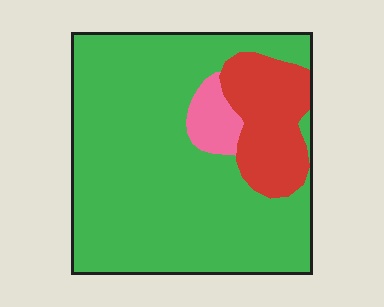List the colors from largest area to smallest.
From largest to smallest: green, red, pink.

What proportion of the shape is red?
Red covers about 15% of the shape.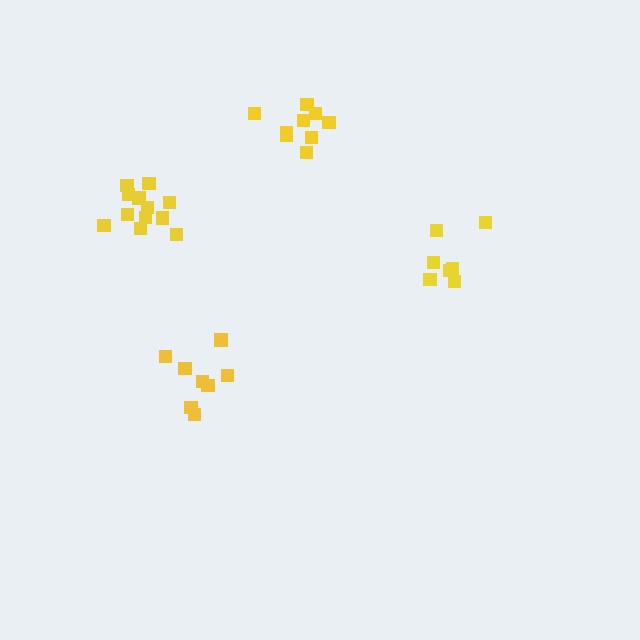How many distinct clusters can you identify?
There are 4 distinct clusters.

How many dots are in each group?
Group 1: 7 dots, Group 2: 9 dots, Group 3: 12 dots, Group 4: 8 dots (36 total).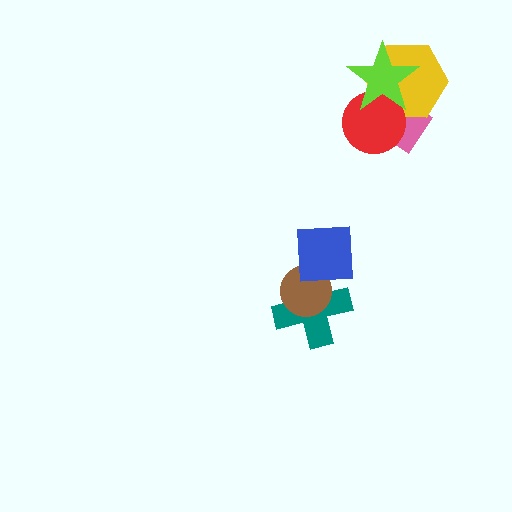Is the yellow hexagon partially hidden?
Yes, it is partially covered by another shape.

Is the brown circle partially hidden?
Yes, it is partially covered by another shape.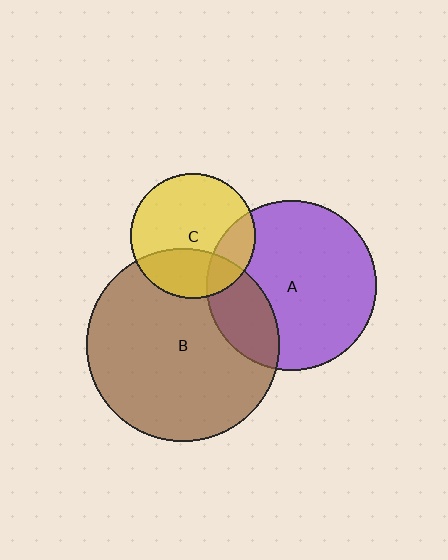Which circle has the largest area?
Circle B (brown).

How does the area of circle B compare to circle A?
Approximately 1.3 times.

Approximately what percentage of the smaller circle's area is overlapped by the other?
Approximately 30%.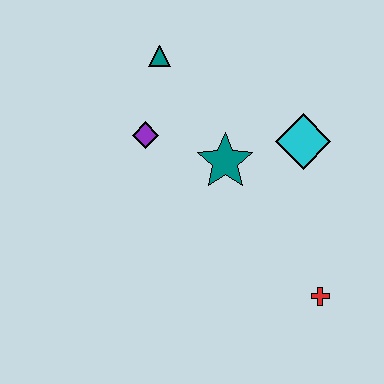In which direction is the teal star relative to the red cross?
The teal star is above the red cross.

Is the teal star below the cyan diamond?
Yes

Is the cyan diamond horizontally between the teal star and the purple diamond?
No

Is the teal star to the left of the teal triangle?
No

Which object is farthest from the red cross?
The teal triangle is farthest from the red cross.